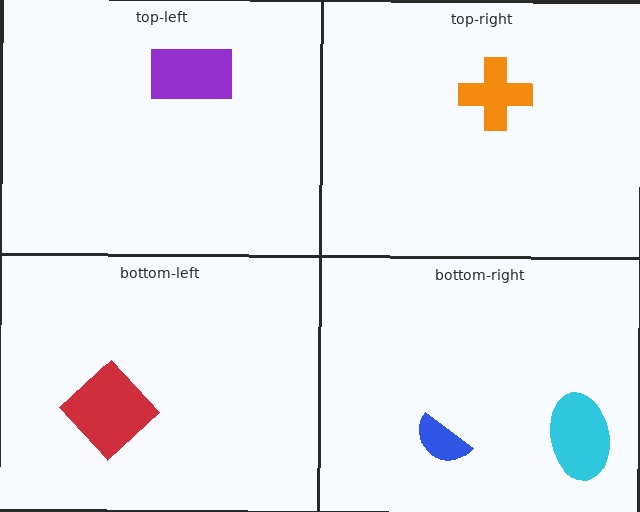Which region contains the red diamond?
The bottom-left region.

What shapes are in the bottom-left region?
The red diamond.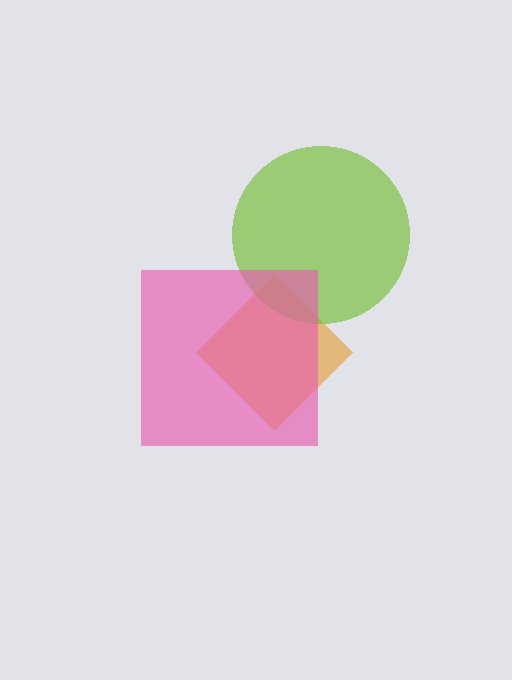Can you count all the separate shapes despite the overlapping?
Yes, there are 3 separate shapes.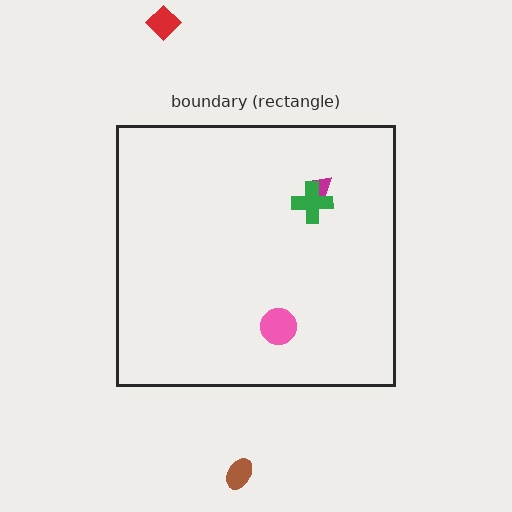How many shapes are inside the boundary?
3 inside, 2 outside.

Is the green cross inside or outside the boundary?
Inside.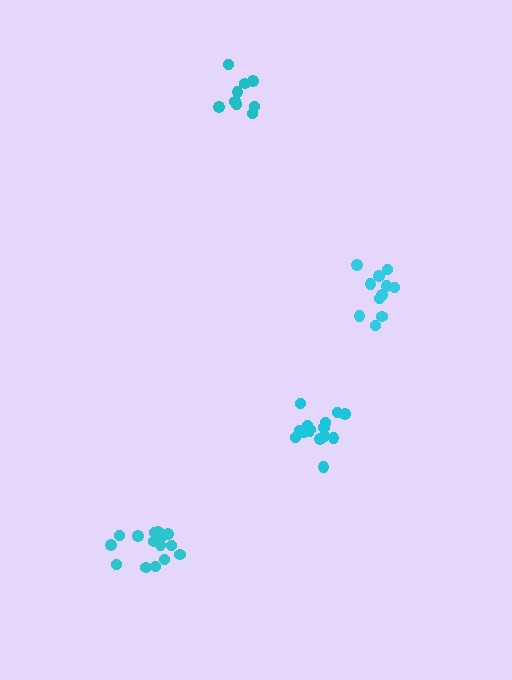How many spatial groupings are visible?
There are 4 spatial groupings.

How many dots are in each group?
Group 1: 15 dots, Group 2: 11 dots, Group 3: 15 dots, Group 4: 9 dots (50 total).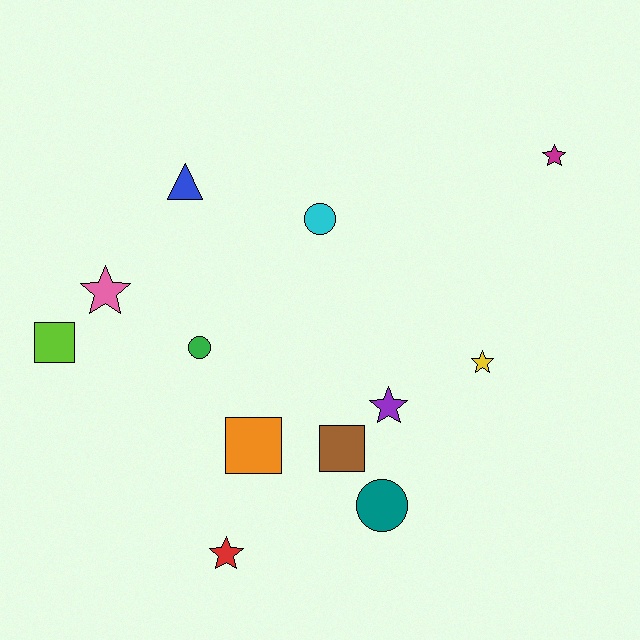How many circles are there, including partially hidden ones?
There are 3 circles.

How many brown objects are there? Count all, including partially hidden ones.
There is 1 brown object.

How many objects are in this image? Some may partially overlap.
There are 12 objects.